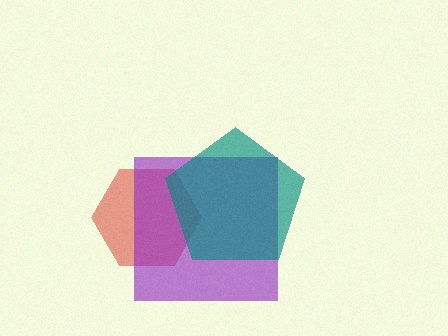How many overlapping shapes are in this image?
There are 3 overlapping shapes in the image.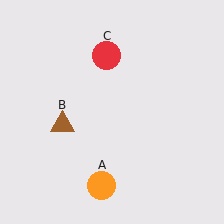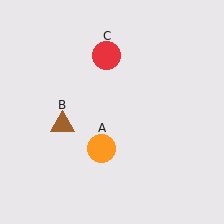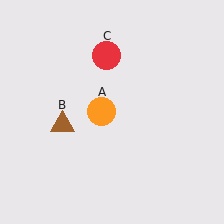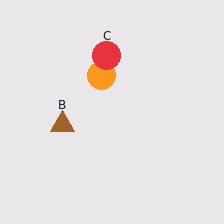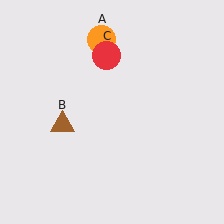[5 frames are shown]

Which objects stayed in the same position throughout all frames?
Brown triangle (object B) and red circle (object C) remained stationary.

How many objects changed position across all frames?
1 object changed position: orange circle (object A).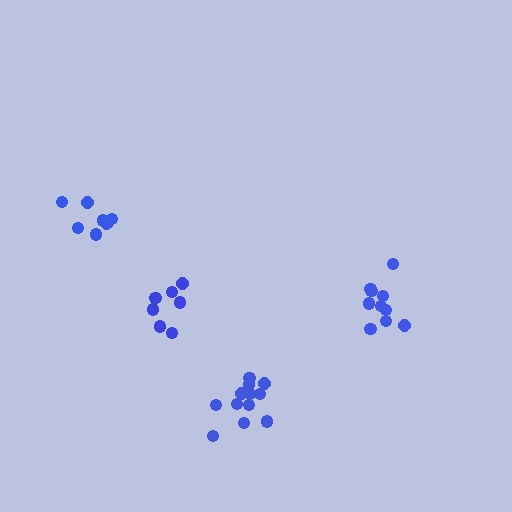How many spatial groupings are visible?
There are 4 spatial groupings.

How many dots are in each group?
Group 1: 10 dots, Group 2: 13 dots, Group 3: 7 dots, Group 4: 8 dots (38 total).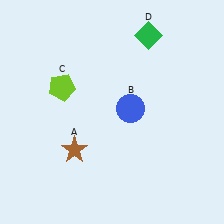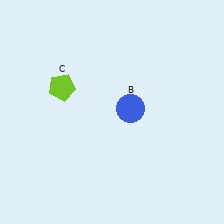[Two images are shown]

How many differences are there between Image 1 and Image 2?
There are 2 differences between the two images.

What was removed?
The green diamond (D), the brown star (A) were removed in Image 2.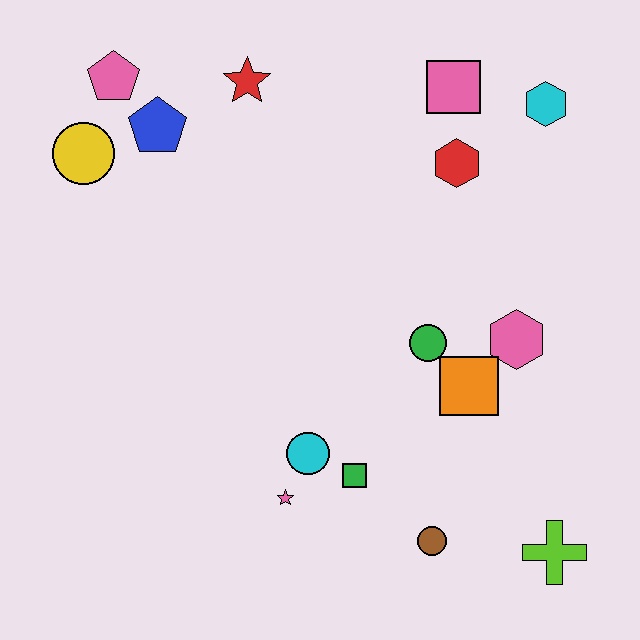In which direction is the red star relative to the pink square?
The red star is to the left of the pink square.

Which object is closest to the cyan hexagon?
The pink square is closest to the cyan hexagon.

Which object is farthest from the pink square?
The lime cross is farthest from the pink square.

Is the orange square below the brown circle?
No